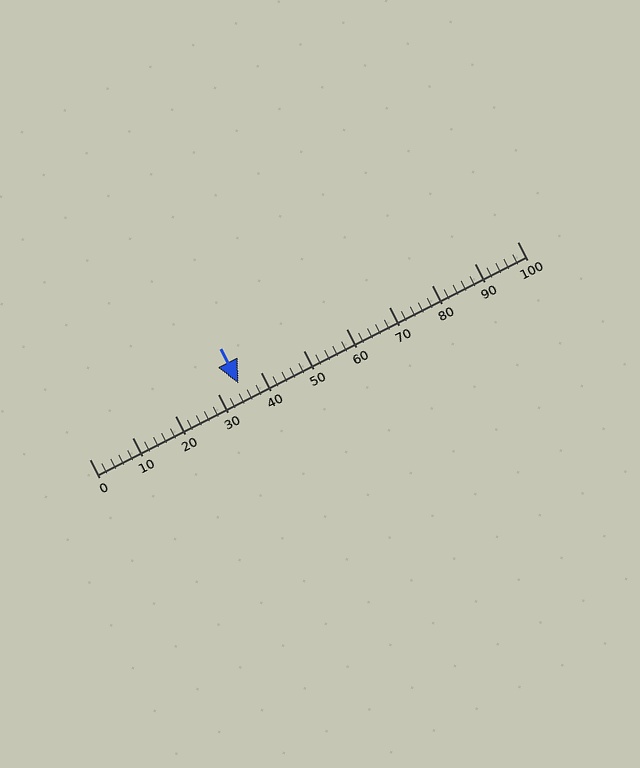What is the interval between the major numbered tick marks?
The major tick marks are spaced 10 units apart.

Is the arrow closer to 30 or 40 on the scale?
The arrow is closer to 30.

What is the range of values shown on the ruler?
The ruler shows values from 0 to 100.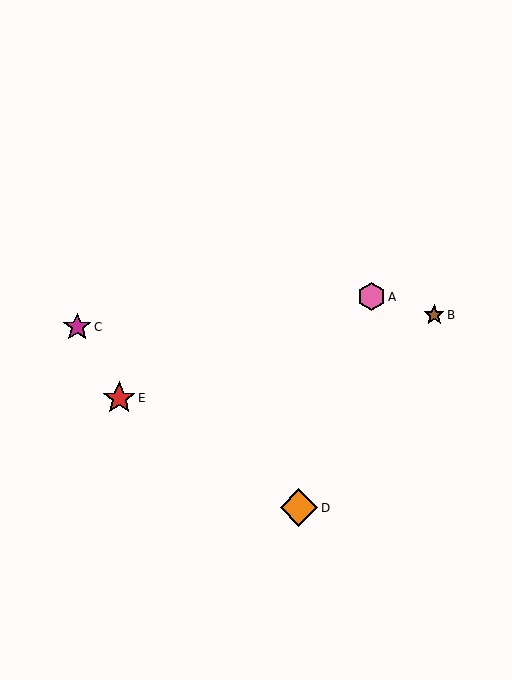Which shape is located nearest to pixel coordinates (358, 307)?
The pink hexagon (labeled A) at (371, 297) is nearest to that location.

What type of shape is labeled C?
Shape C is a magenta star.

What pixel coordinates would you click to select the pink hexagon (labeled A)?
Click at (371, 297) to select the pink hexagon A.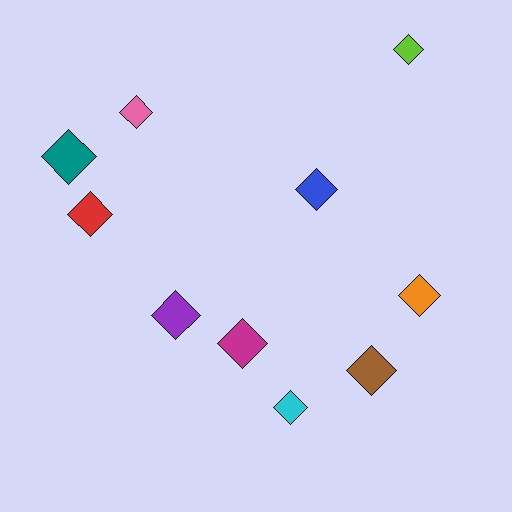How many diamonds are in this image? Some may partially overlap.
There are 10 diamonds.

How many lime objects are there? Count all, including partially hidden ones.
There is 1 lime object.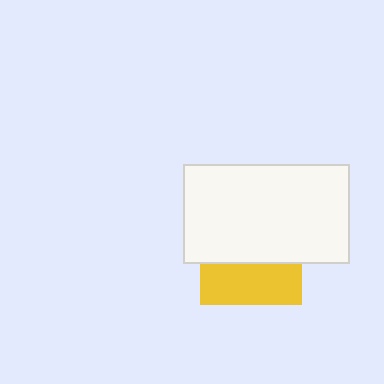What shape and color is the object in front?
The object in front is a white rectangle.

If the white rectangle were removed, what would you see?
You would see the complete yellow square.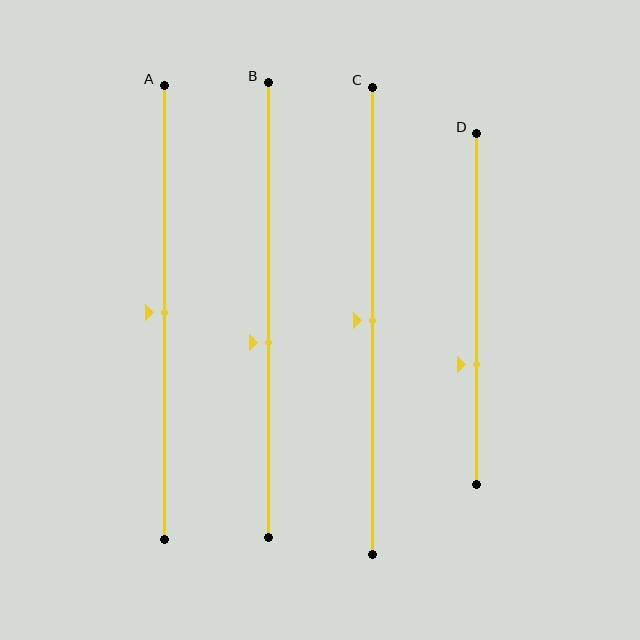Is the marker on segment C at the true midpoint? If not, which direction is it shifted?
Yes, the marker on segment C is at the true midpoint.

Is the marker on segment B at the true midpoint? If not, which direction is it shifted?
No, the marker on segment B is shifted downward by about 7% of the segment length.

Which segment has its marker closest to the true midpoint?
Segment A has its marker closest to the true midpoint.